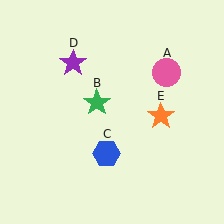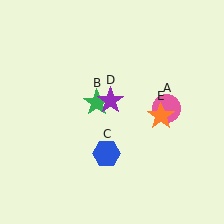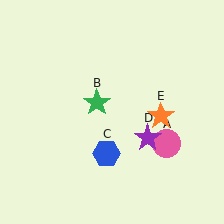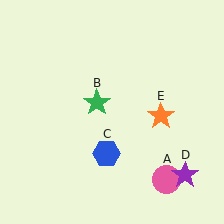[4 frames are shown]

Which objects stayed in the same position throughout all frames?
Green star (object B) and blue hexagon (object C) and orange star (object E) remained stationary.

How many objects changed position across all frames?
2 objects changed position: pink circle (object A), purple star (object D).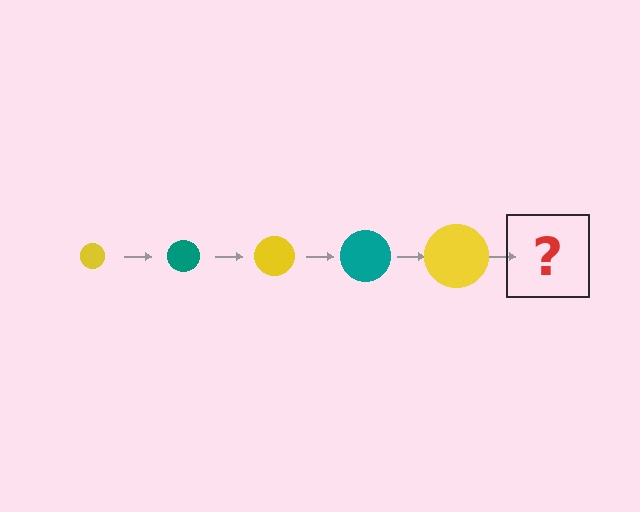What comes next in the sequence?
The next element should be a teal circle, larger than the previous one.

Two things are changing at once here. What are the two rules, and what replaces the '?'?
The two rules are that the circle grows larger each step and the color cycles through yellow and teal. The '?' should be a teal circle, larger than the previous one.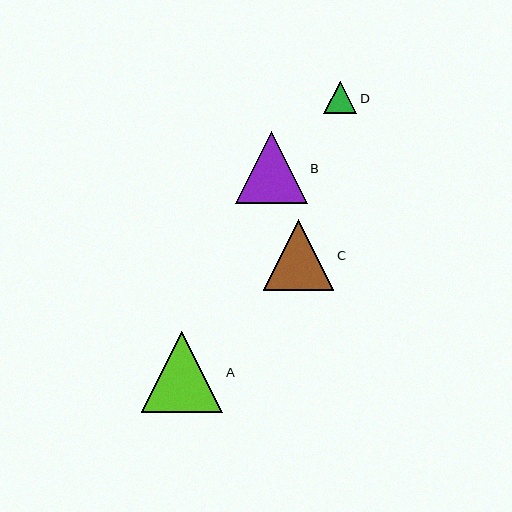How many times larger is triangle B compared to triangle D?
Triangle B is approximately 2.2 times the size of triangle D.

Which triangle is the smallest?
Triangle D is the smallest with a size of approximately 33 pixels.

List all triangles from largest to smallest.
From largest to smallest: A, B, C, D.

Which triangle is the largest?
Triangle A is the largest with a size of approximately 82 pixels.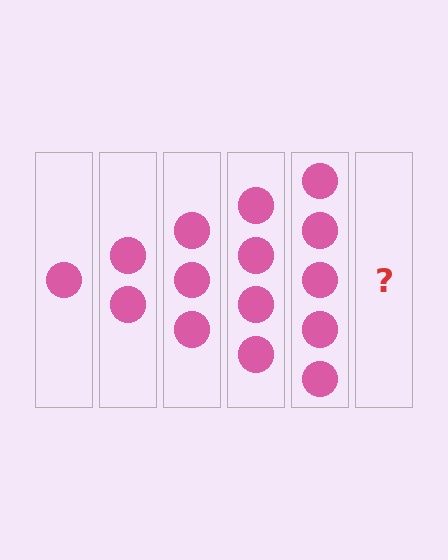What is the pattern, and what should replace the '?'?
The pattern is that each step adds one more circle. The '?' should be 6 circles.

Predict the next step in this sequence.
The next step is 6 circles.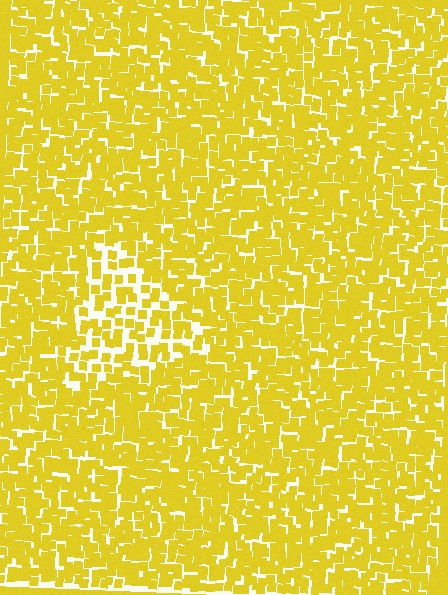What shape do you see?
I see a triangle.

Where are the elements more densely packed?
The elements are more densely packed outside the triangle boundary.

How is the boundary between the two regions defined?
The boundary is defined by a change in element density (approximately 1.8x ratio). All elements are the same color, size, and shape.